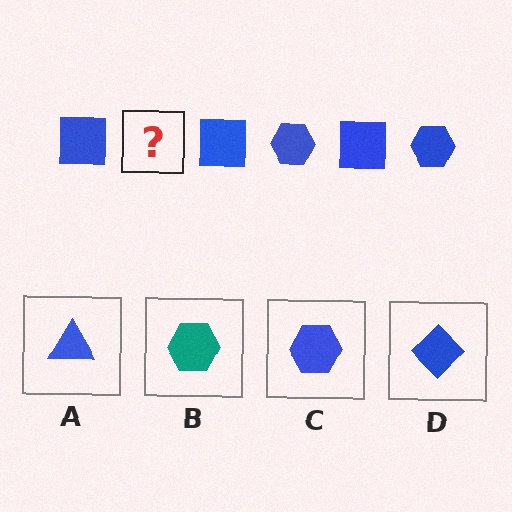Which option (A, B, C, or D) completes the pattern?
C.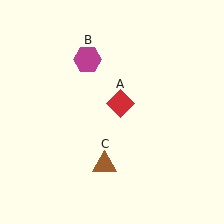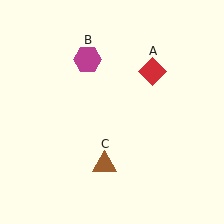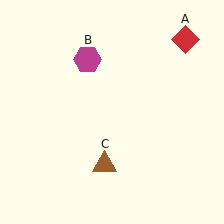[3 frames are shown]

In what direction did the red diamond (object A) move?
The red diamond (object A) moved up and to the right.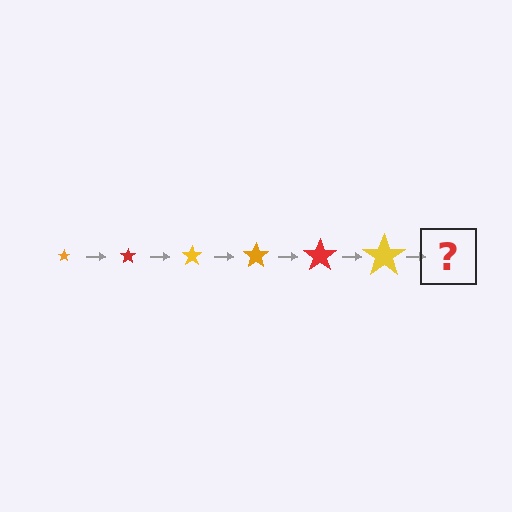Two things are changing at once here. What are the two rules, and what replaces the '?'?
The two rules are that the star grows larger each step and the color cycles through orange, red, and yellow. The '?' should be an orange star, larger than the previous one.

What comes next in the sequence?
The next element should be an orange star, larger than the previous one.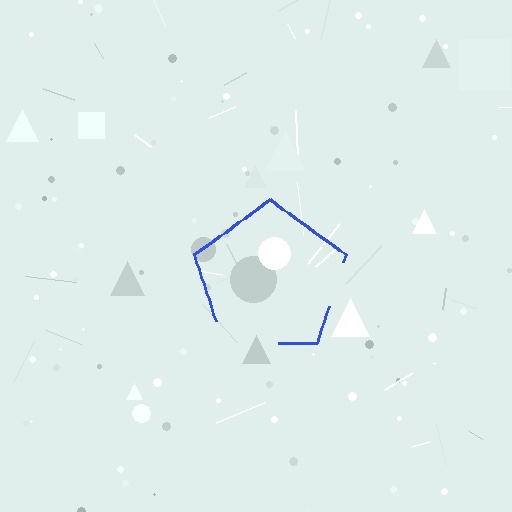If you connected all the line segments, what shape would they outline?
They would outline a pentagon.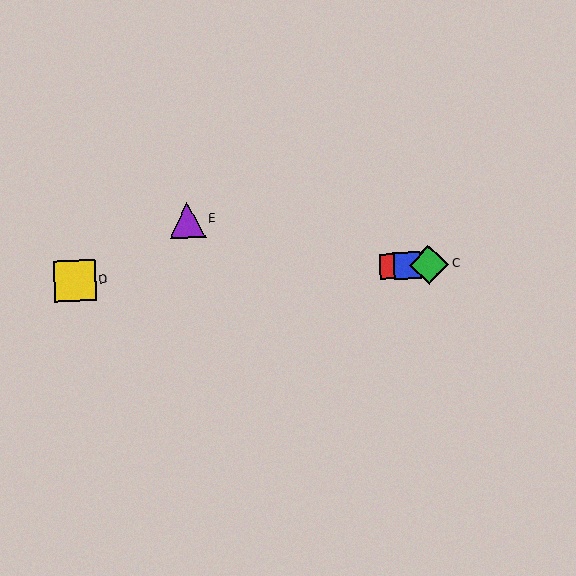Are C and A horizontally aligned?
Yes, both are at y≈265.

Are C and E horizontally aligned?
No, C is at y≈265 and E is at y≈220.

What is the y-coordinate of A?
Object A is at y≈266.